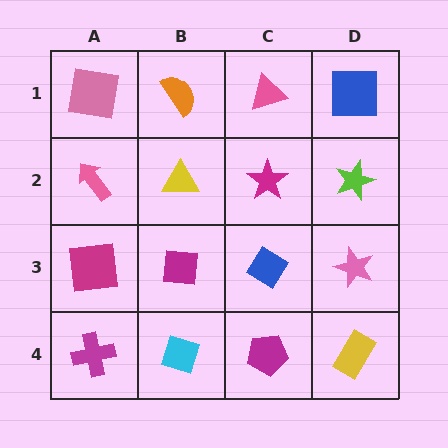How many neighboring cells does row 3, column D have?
3.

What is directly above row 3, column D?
A lime star.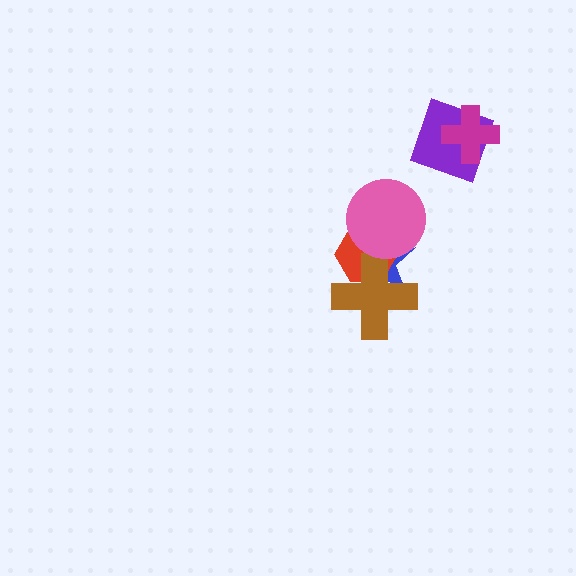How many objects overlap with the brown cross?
2 objects overlap with the brown cross.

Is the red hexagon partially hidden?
Yes, it is partially covered by another shape.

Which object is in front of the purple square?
The magenta cross is in front of the purple square.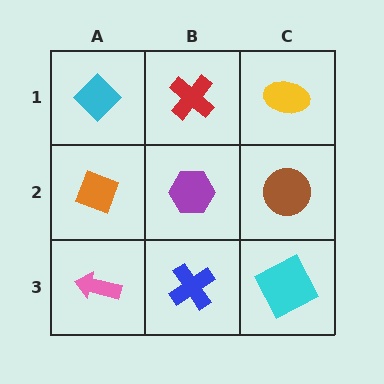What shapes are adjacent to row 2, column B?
A red cross (row 1, column B), a blue cross (row 3, column B), an orange diamond (row 2, column A), a brown circle (row 2, column C).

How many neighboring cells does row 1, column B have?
3.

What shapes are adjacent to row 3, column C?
A brown circle (row 2, column C), a blue cross (row 3, column B).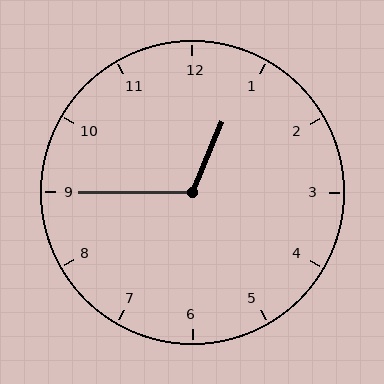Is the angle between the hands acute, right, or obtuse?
It is obtuse.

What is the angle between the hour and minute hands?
Approximately 112 degrees.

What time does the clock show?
12:45.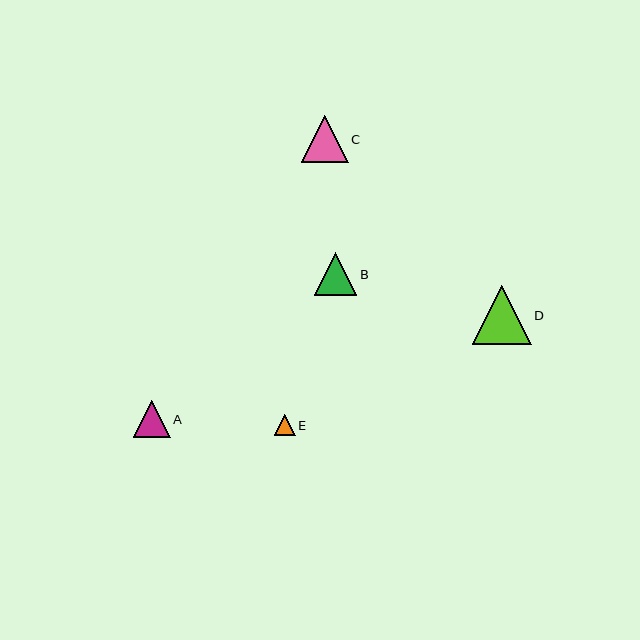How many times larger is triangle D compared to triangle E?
Triangle D is approximately 2.8 times the size of triangle E.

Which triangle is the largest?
Triangle D is the largest with a size of approximately 59 pixels.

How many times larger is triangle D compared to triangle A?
Triangle D is approximately 1.6 times the size of triangle A.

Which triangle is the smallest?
Triangle E is the smallest with a size of approximately 21 pixels.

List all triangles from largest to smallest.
From largest to smallest: D, C, B, A, E.